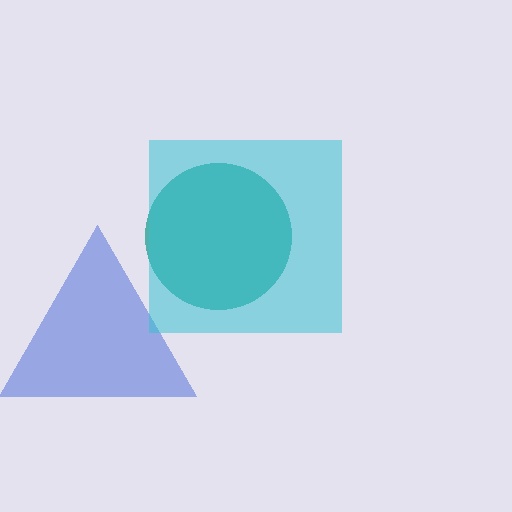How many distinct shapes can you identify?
There are 3 distinct shapes: a blue triangle, a teal circle, a cyan square.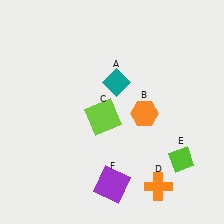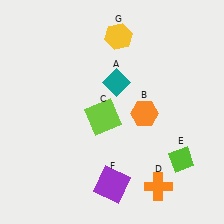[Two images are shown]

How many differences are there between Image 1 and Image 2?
There is 1 difference between the two images.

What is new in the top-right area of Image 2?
A yellow hexagon (G) was added in the top-right area of Image 2.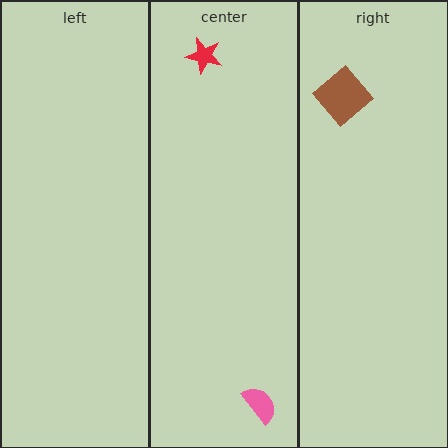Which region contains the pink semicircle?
The center region.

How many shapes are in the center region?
2.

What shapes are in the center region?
The red star, the pink semicircle.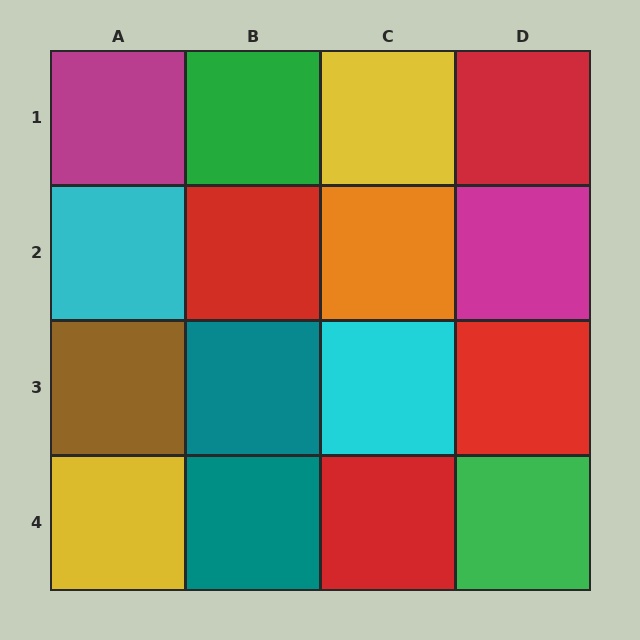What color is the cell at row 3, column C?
Cyan.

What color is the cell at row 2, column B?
Red.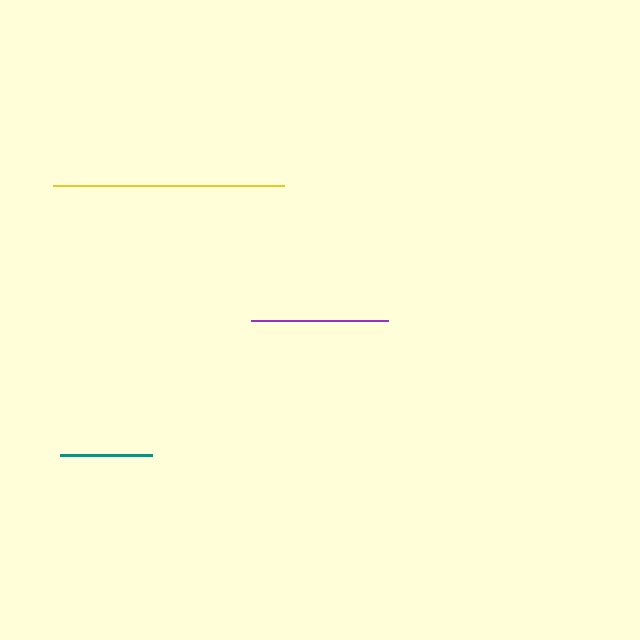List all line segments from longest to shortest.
From longest to shortest: yellow, purple, teal.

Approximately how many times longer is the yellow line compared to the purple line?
The yellow line is approximately 1.7 times the length of the purple line.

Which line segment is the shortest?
The teal line is the shortest at approximately 93 pixels.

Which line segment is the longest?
The yellow line is the longest at approximately 231 pixels.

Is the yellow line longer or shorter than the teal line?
The yellow line is longer than the teal line.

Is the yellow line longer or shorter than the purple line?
The yellow line is longer than the purple line.